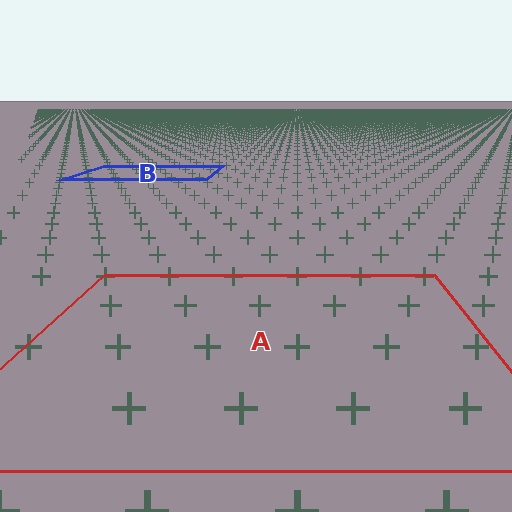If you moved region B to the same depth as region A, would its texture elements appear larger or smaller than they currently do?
They would appear larger. At a closer depth, the same texture elements are projected at a bigger on-screen size.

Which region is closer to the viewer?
Region A is closer. The texture elements there are larger and more spread out.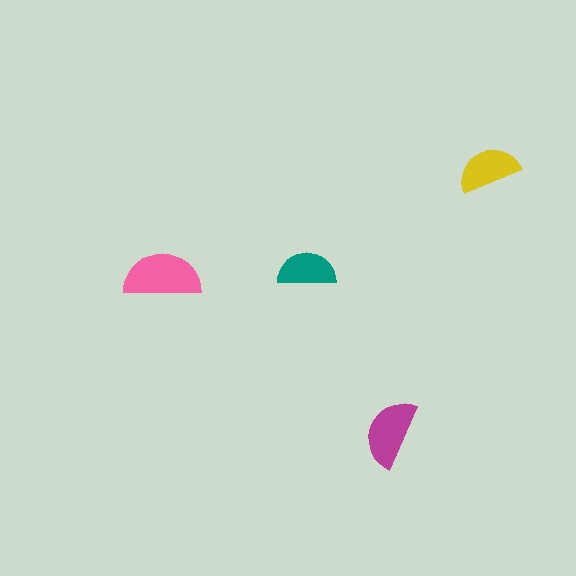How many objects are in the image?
There are 4 objects in the image.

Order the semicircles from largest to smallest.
the pink one, the magenta one, the yellow one, the teal one.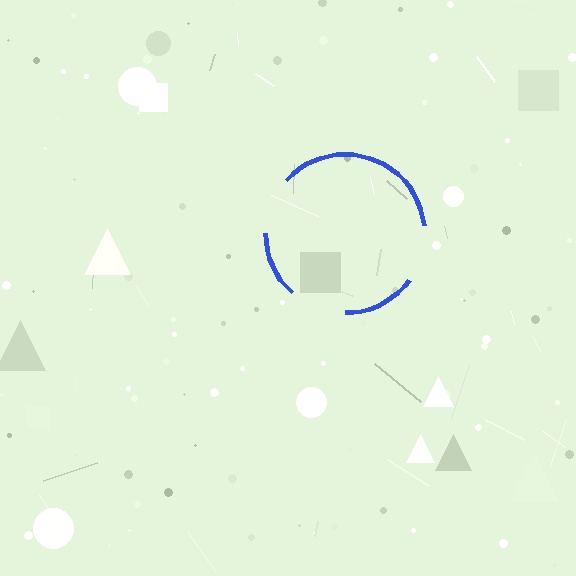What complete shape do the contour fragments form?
The contour fragments form a circle.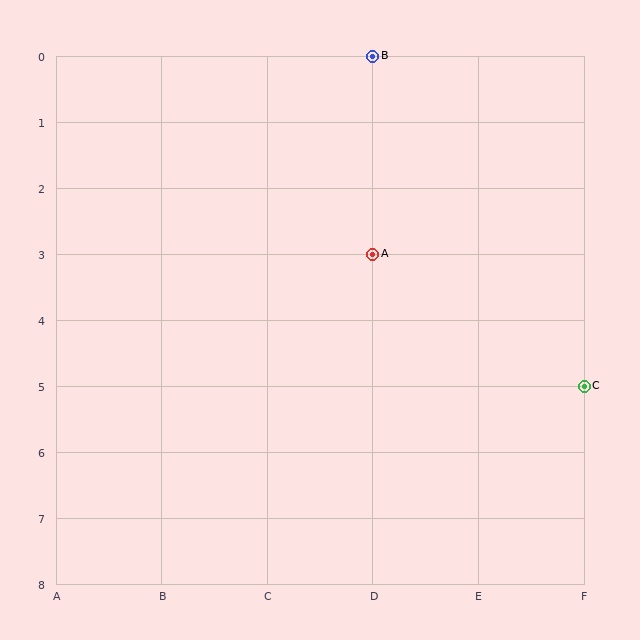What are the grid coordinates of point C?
Point C is at grid coordinates (F, 5).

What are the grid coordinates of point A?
Point A is at grid coordinates (D, 3).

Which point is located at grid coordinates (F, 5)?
Point C is at (F, 5).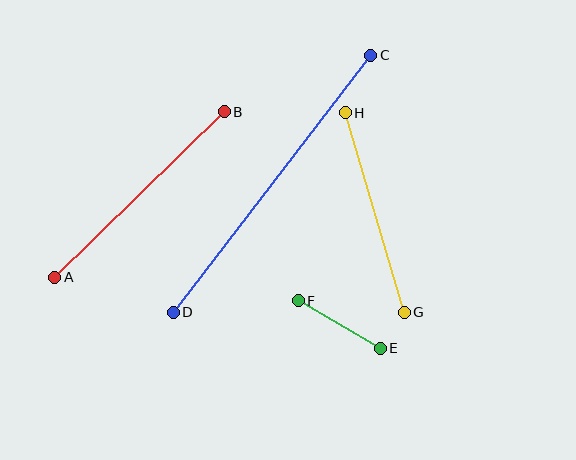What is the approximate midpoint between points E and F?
The midpoint is at approximately (339, 325) pixels.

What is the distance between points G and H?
The distance is approximately 208 pixels.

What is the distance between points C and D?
The distance is approximately 324 pixels.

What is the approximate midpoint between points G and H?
The midpoint is at approximately (375, 212) pixels.